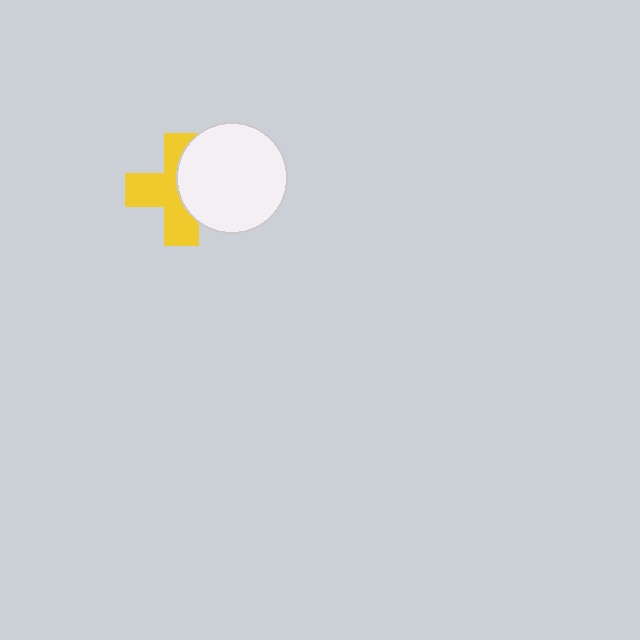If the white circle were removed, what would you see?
You would see the complete yellow cross.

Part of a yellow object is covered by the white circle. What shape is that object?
It is a cross.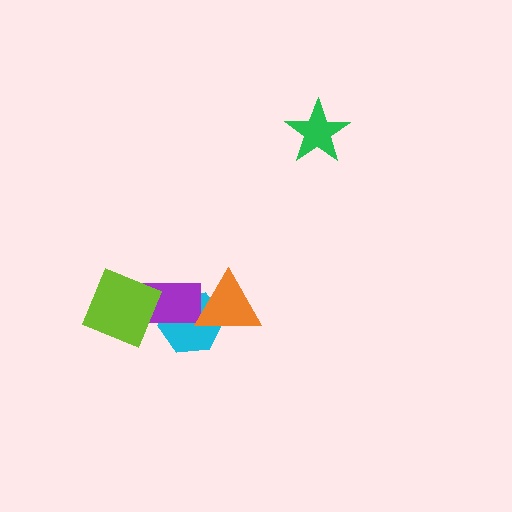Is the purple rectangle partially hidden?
Yes, it is partially covered by another shape.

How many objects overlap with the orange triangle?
2 objects overlap with the orange triangle.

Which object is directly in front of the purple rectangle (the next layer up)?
The lime diamond is directly in front of the purple rectangle.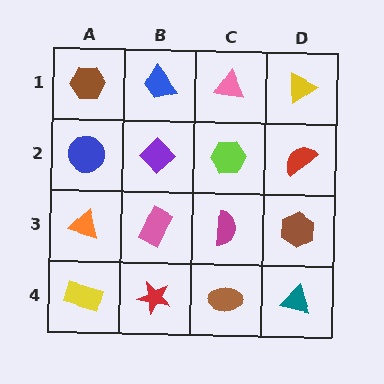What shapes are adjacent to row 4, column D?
A brown hexagon (row 3, column D), a brown ellipse (row 4, column C).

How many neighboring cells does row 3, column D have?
3.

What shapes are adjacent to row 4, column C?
A magenta semicircle (row 3, column C), a red star (row 4, column B), a teal triangle (row 4, column D).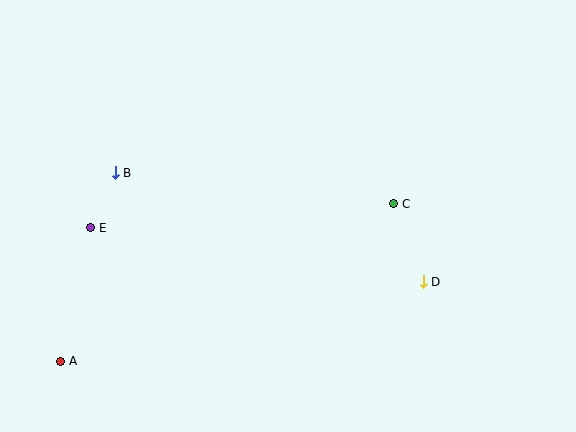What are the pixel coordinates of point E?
Point E is at (91, 228).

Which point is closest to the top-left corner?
Point B is closest to the top-left corner.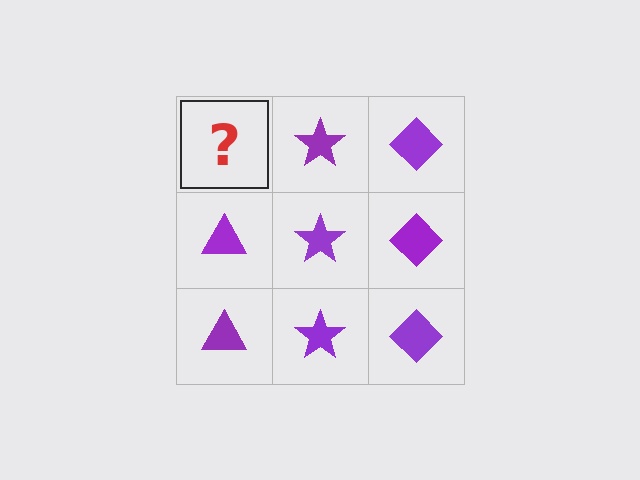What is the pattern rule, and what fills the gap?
The rule is that each column has a consistent shape. The gap should be filled with a purple triangle.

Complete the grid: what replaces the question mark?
The question mark should be replaced with a purple triangle.